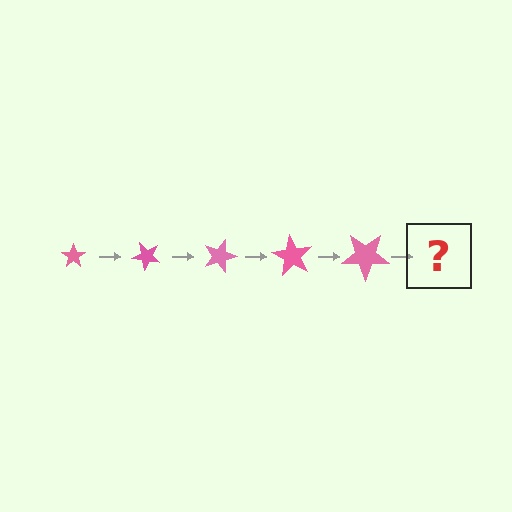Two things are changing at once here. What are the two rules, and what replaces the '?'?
The two rules are that the star grows larger each step and it rotates 45 degrees each step. The '?' should be a star, larger than the previous one and rotated 225 degrees from the start.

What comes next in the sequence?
The next element should be a star, larger than the previous one and rotated 225 degrees from the start.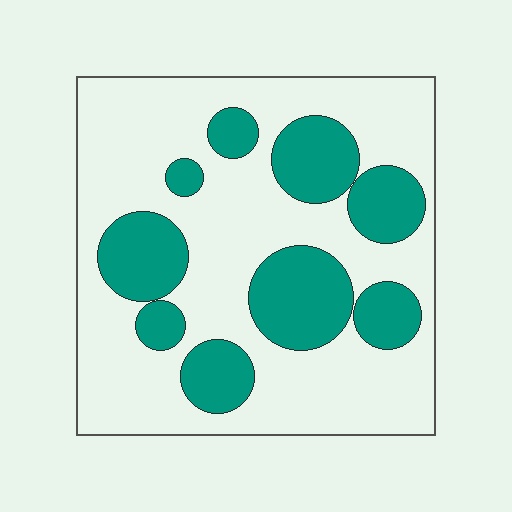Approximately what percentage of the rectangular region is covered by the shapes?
Approximately 30%.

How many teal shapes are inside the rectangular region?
9.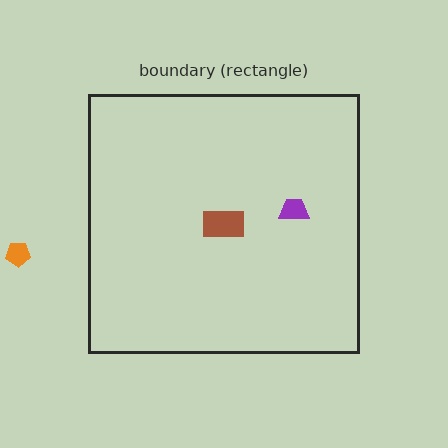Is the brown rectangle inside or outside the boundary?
Inside.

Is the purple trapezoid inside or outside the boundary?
Inside.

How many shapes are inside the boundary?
2 inside, 1 outside.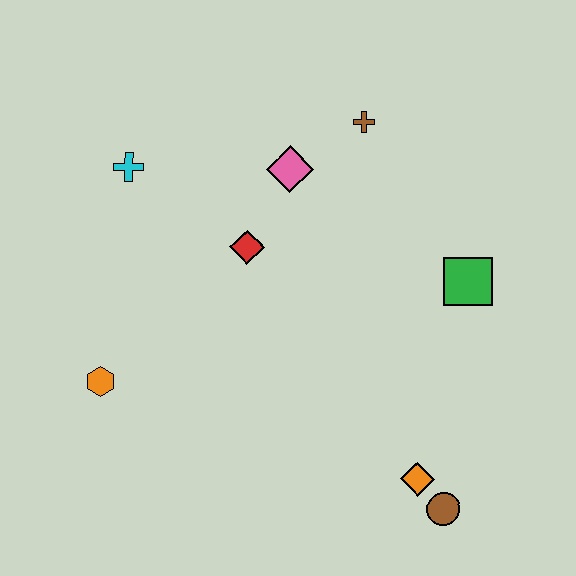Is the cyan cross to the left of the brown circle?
Yes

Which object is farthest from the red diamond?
The brown circle is farthest from the red diamond.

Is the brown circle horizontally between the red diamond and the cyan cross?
No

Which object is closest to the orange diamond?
The brown circle is closest to the orange diamond.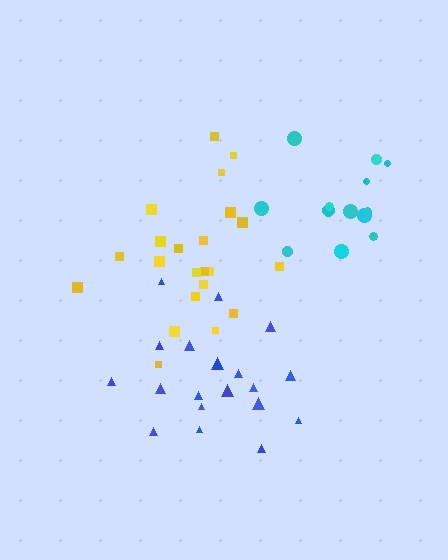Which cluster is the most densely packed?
Yellow.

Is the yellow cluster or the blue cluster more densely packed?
Yellow.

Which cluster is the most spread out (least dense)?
Cyan.